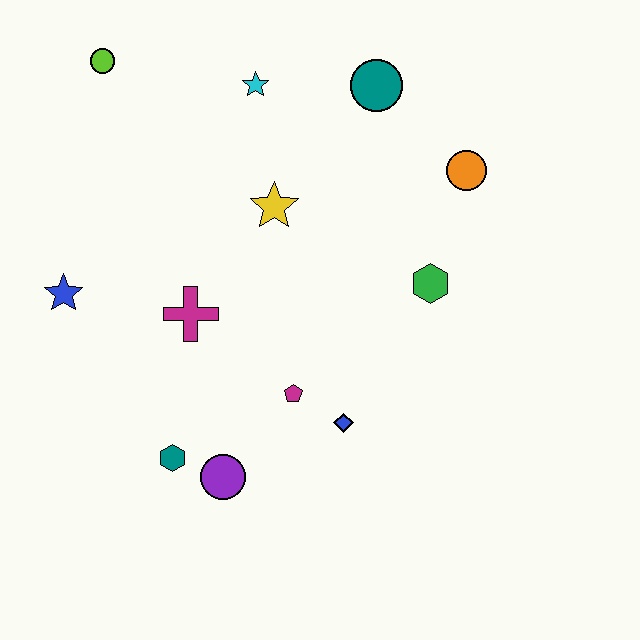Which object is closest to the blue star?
The magenta cross is closest to the blue star.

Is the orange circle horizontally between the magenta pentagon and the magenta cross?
No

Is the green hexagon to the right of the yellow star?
Yes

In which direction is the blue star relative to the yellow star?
The blue star is to the left of the yellow star.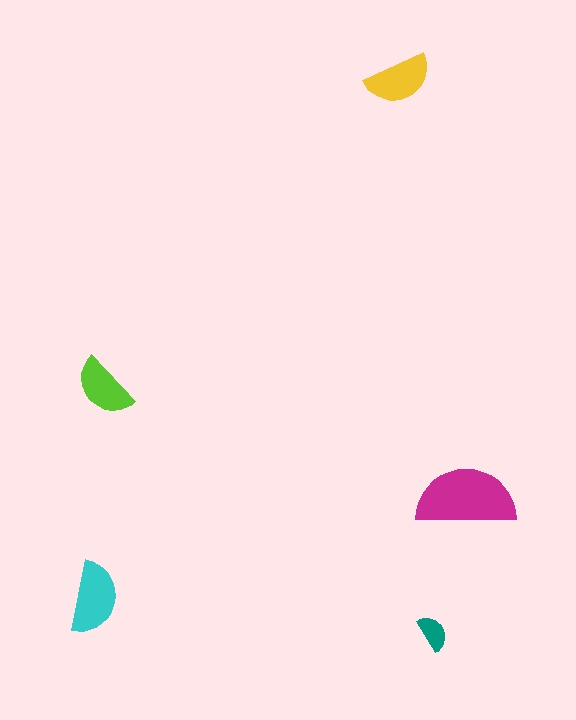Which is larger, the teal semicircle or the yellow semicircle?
The yellow one.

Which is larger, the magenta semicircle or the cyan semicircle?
The magenta one.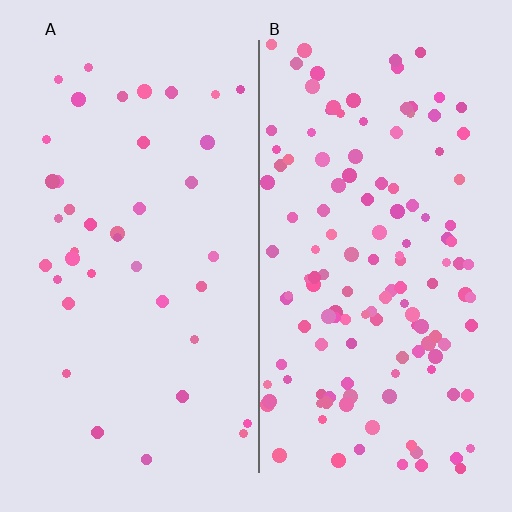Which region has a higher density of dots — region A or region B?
B (the right).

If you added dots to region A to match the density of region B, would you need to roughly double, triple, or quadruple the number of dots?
Approximately triple.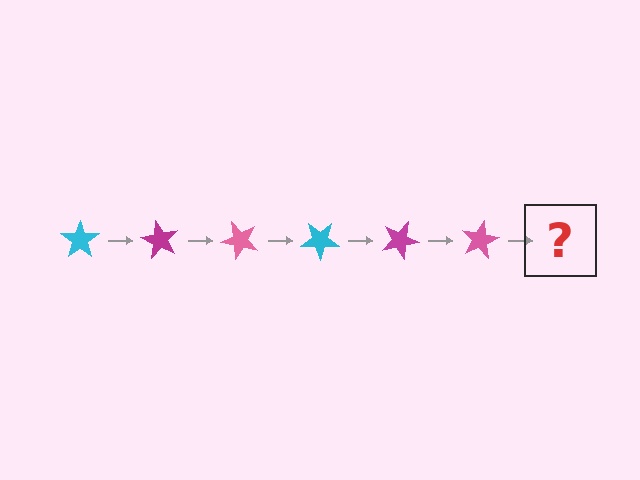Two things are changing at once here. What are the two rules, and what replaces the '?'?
The two rules are that it rotates 60 degrees each step and the color cycles through cyan, magenta, and pink. The '?' should be a cyan star, rotated 360 degrees from the start.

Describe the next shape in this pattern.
It should be a cyan star, rotated 360 degrees from the start.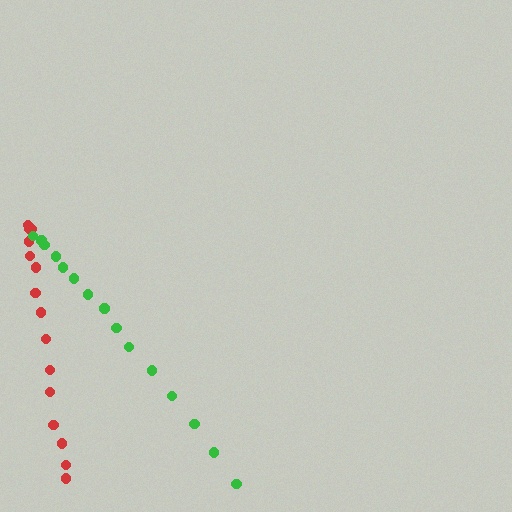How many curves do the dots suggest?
There are 2 distinct paths.